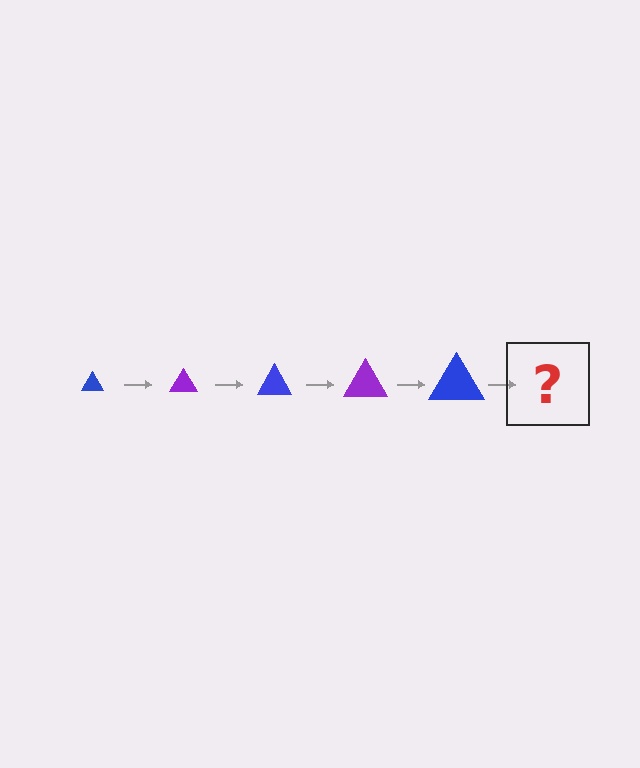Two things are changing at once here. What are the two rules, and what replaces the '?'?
The two rules are that the triangle grows larger each step and the color cycles through blue and purple. The '?' should be a purple triangle, larger than the previous one.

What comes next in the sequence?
The next element should be a purple triangle, larger than the previous one.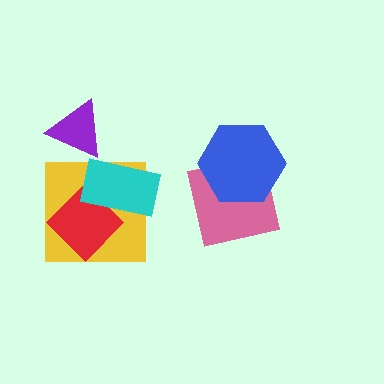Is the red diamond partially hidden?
Yes, it is partially covered by another shape.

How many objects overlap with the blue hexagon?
1 object overlaps with the blue hexagon.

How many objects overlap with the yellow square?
2 objects overlap with the yellow square.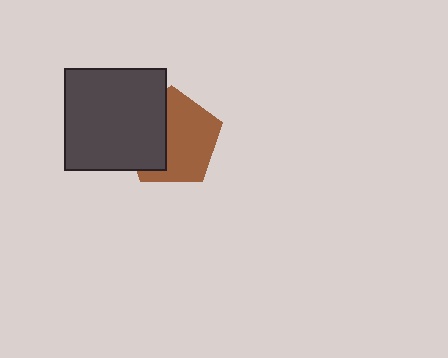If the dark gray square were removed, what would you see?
You would see the complete brown pentagon.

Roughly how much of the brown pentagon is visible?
About half of it is visible (roughly 60%).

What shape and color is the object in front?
The object in front is a dark gray square.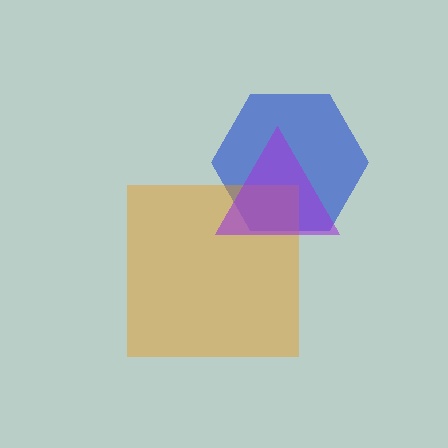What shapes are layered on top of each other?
The layered shapes are: a blue hexagon, an orange square, a purple triangle.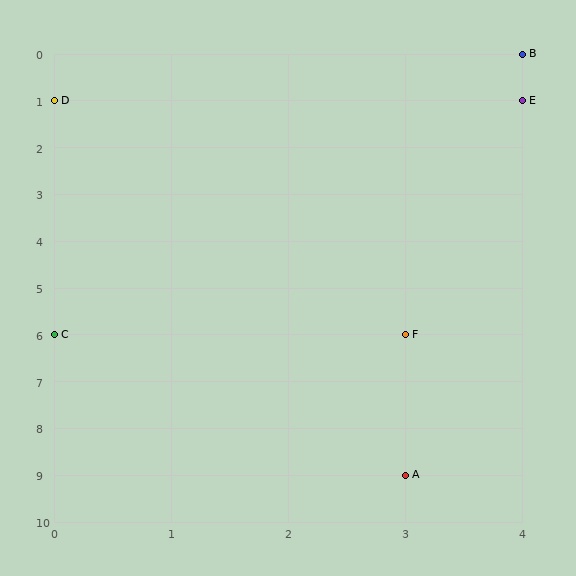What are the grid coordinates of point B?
Point B is at grid coordinates (4, 0).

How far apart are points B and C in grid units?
Points B and C are 4 columns and 6 rows apart (about 7.2 grid units diagonally).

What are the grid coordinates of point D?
Point D is at grid coordinates (0, 1).